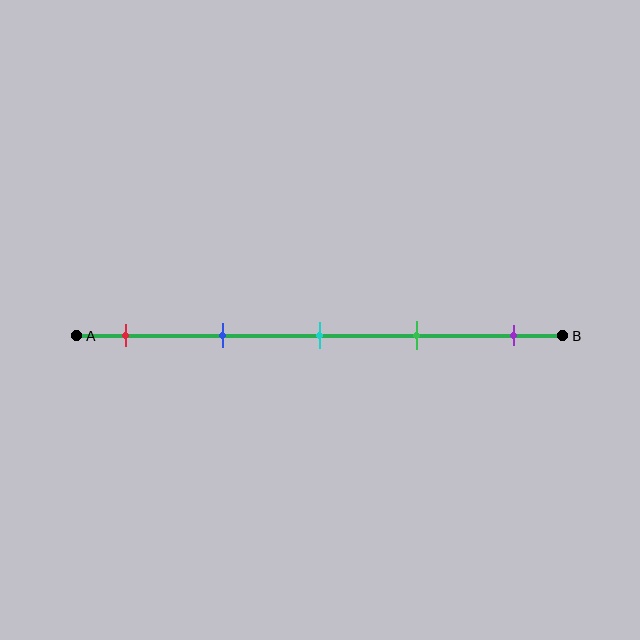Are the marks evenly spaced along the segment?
Yes, the marks are approximately evenly spaced.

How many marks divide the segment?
There are 5 marks dividing the segment.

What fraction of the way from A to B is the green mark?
The green mark is approximately 70% (0.7) of the way from A to B.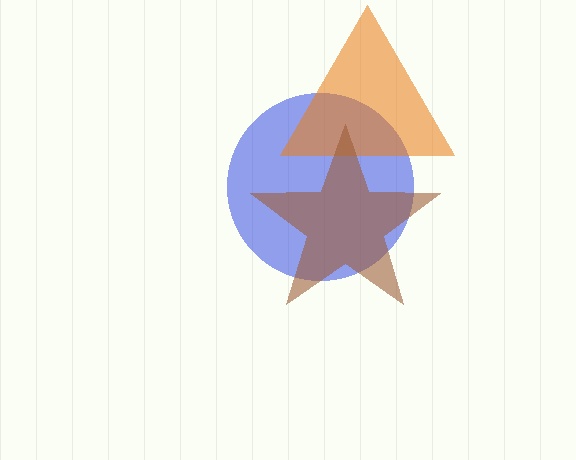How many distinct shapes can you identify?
There are 3 distinct shapes: a blue circle, an orange triangle, a brown star.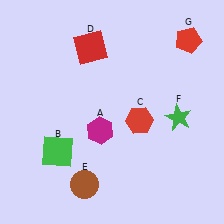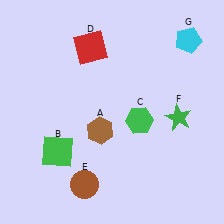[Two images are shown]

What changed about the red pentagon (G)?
In Image 1, G is red. In Image 2, it changed to cyan.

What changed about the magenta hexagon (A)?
In Image 1, A is magenta. In Image 2, it changed to brown.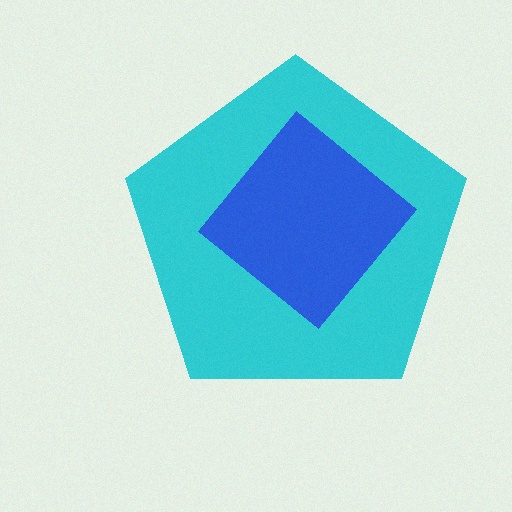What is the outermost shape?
The cyan pentagon.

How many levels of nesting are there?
2.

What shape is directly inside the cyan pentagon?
The blue diamond.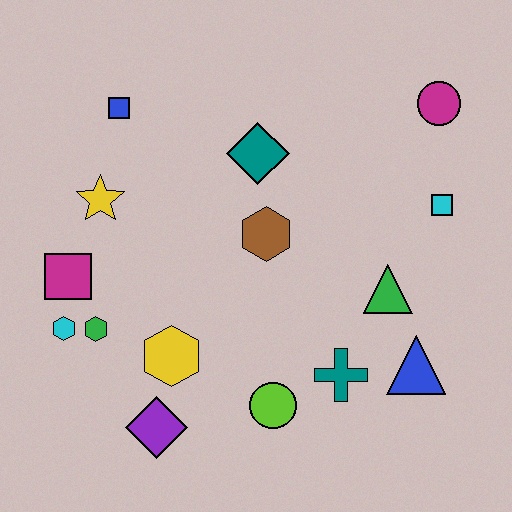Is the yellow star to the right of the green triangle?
No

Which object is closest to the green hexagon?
The cyan hexagon is closest to the green hexagon.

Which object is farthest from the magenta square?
The magenta circle is farthest from the magenta square.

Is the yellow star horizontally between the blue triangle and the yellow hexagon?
No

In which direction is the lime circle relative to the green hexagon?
The lime circle is to the right of the green hexagon.